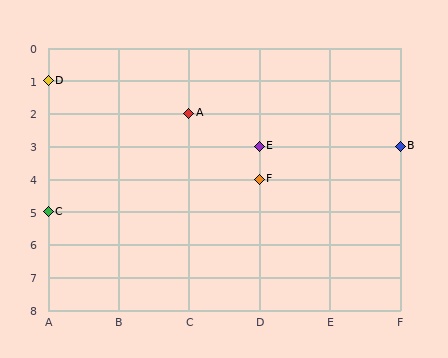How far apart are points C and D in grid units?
Points C and D are 4 rows apart.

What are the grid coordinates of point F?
Point F is at grid coordinates (D, 4).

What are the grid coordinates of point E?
Point E is at grid coordinates (D, 3).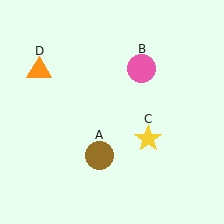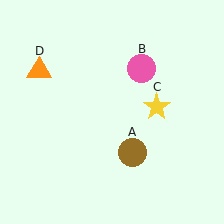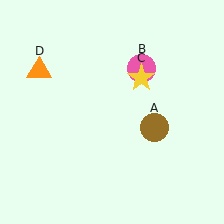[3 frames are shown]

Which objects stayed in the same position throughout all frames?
Pink circle (object B) and orange triangle (object D) remained stationary.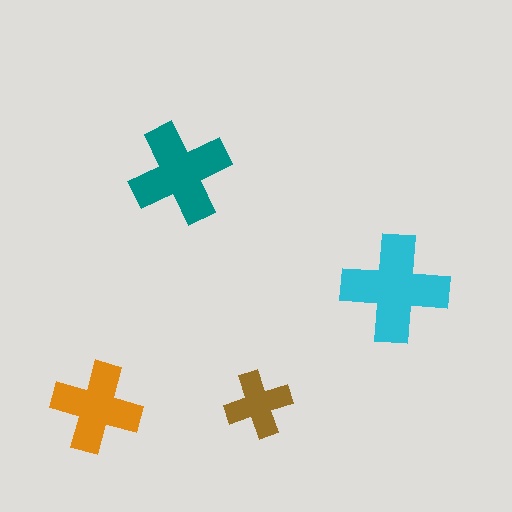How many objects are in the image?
There are 4 objects in the image.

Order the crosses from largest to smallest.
the cyan one, the teal one, the orange one, the brown one.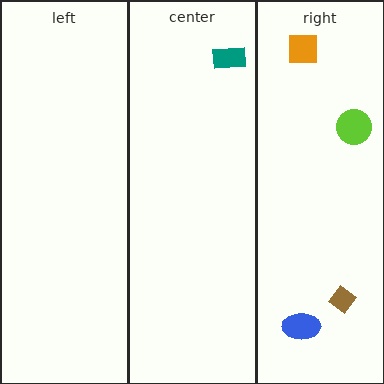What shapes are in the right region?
The orange square, the lime circle, the blue ellipse, the brown diamond.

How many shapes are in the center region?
1.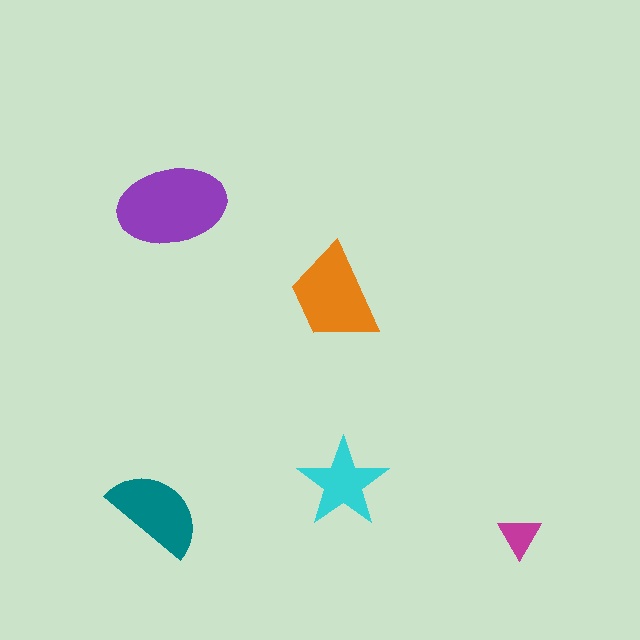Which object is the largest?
The purple ellipse.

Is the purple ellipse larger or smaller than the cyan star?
Larger.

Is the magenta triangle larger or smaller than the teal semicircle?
Smaller.